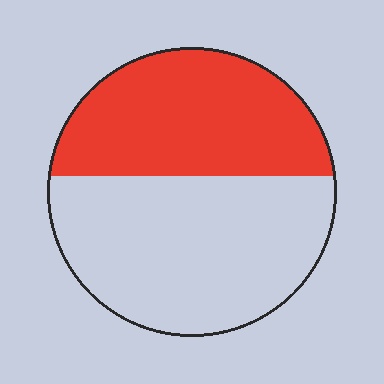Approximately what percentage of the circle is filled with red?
Approximately 45%.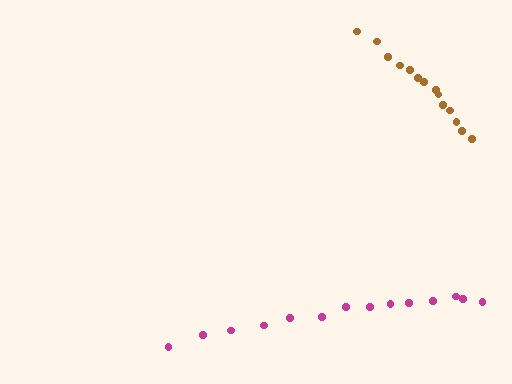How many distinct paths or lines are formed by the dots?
There are 2 distinct paths.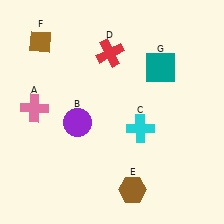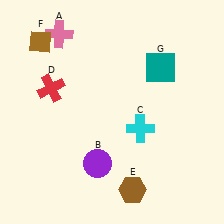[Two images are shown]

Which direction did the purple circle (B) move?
The purple circle (B) moved down.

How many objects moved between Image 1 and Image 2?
3 objects moved between the two images.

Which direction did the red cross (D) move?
The red cross (D) moved left.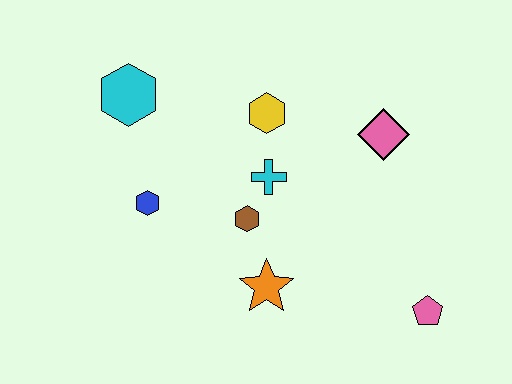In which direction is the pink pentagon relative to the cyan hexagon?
The pink pentagon is to the right of the cyan hexagon.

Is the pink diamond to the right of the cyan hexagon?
Yes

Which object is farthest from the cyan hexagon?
The pink pentagon is farthest from the cyan hexagon.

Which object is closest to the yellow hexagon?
The cyan cross is closest to the yellow hexagon.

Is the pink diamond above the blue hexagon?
Yes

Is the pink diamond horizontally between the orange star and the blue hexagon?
No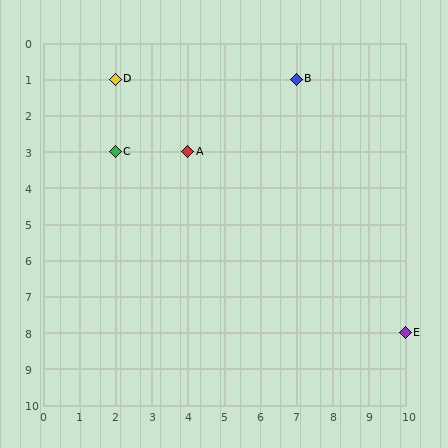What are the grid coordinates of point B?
Point B is at grid coordinates (7, 1).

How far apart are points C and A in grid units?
Points C and A are 2 columns apart.